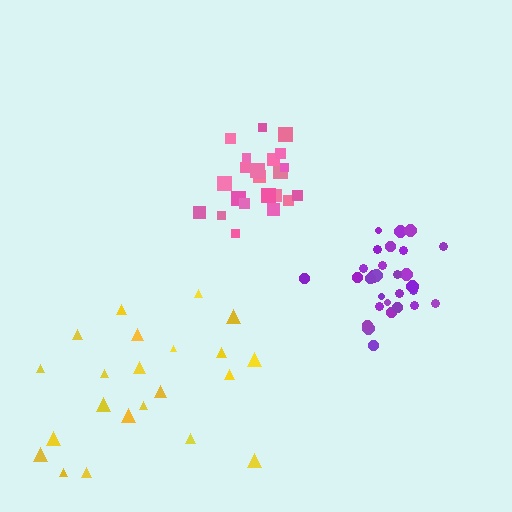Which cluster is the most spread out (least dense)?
Yellow.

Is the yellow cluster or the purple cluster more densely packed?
Purple.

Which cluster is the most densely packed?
Purple.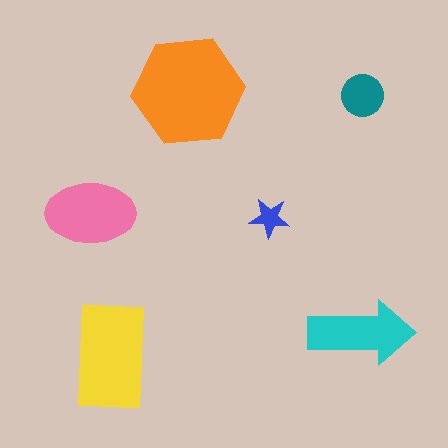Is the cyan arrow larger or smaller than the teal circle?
Larger.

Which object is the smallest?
The blue star.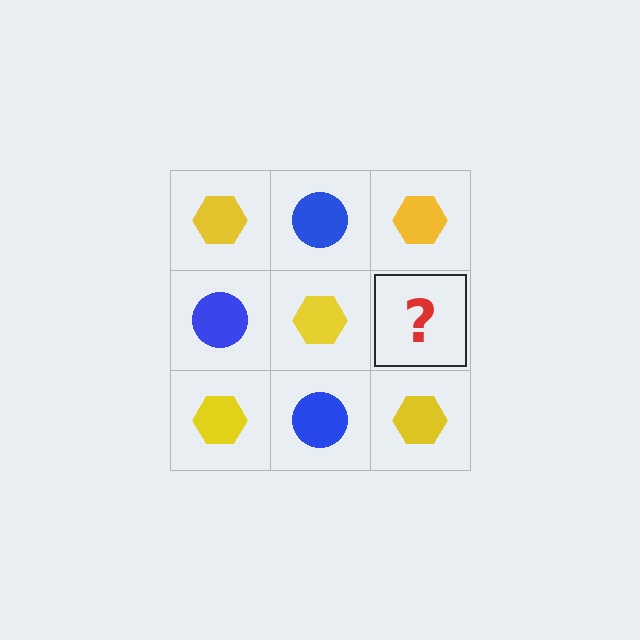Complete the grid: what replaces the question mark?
The question mark should be replaced with a blue circle.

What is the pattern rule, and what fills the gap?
The rule is that it alternates yellow hexagon and blue circle in a checkerboard pattern. The gap should be filled with a blue circle.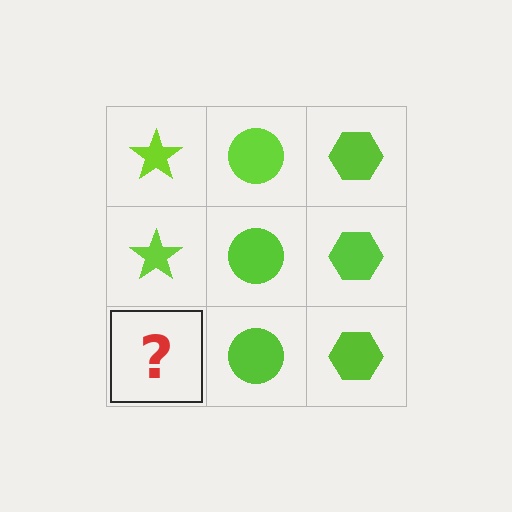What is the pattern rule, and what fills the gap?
The rule is that each column has a consistent shape. The gap should be filled with a lime star.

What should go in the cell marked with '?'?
The missing cell should contain a lime star.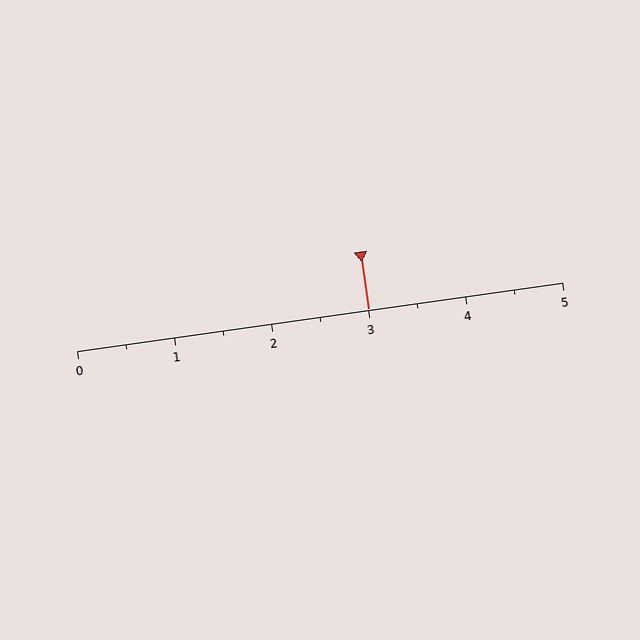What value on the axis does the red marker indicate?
The marker indicates approximately 3.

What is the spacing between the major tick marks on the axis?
The major ticks are spaced 1 apart.